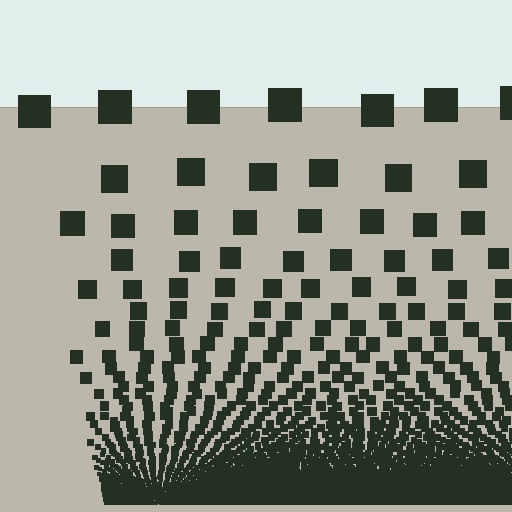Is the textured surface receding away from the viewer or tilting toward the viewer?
The surface appears to tilt toward the viewer. Texture elements get larger and sparser toward the top.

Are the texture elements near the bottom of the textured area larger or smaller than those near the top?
Smaller. The gradient is inverted — elements near the bottom are smaller and denser.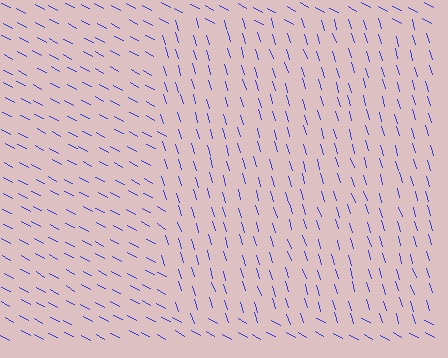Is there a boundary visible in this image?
Yes, there is a texture boundary formed by a change in line orientation.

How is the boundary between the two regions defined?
The boundary is defined purely by a change in line orientation (approximately 45 degrees difference). All lines are the same color and thickness.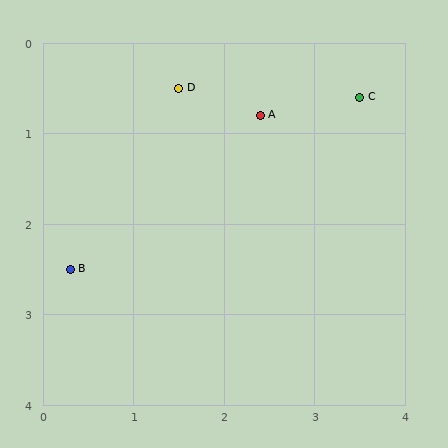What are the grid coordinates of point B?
Point B is at approximately (0.3, 2.5).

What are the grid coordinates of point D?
Point D is at approximately (1.5, 0.5).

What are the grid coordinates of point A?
Point A is at approximately (2.4, 0.8).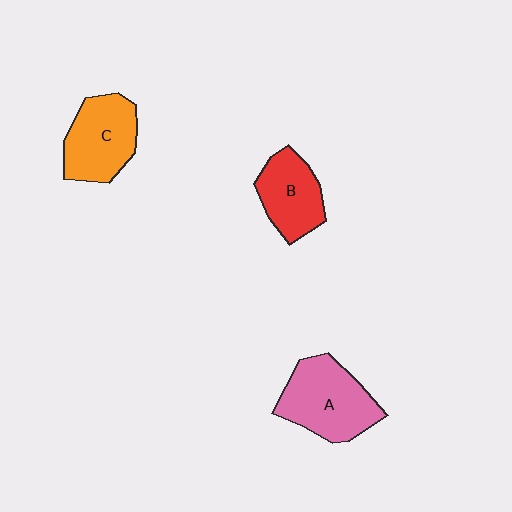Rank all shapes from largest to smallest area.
From largest to smallest: A (pink), C (orange), B (red).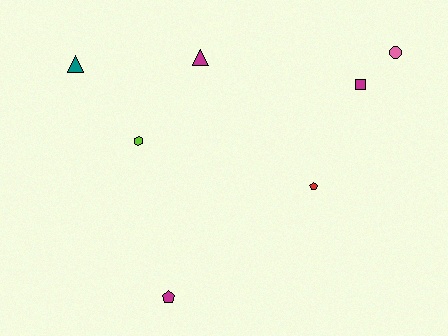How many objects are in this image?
There are 7 objects.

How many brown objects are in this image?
There are no brown objects.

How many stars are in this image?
There are no stars.